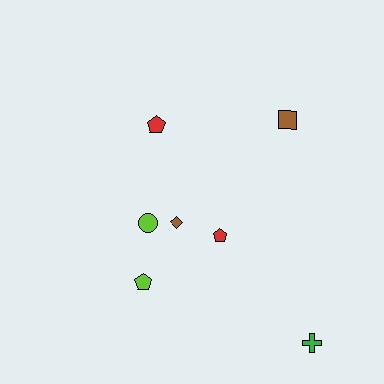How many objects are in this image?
There are 7 objects.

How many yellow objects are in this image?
There are no yellow objects.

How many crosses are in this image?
There is 1 cross.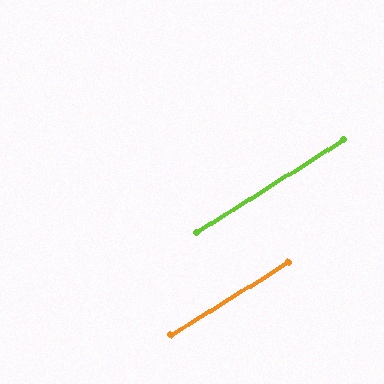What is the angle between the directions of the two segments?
Approximately 1 degree.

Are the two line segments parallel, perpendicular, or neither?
Parallel — their directions differ by only 1.1°.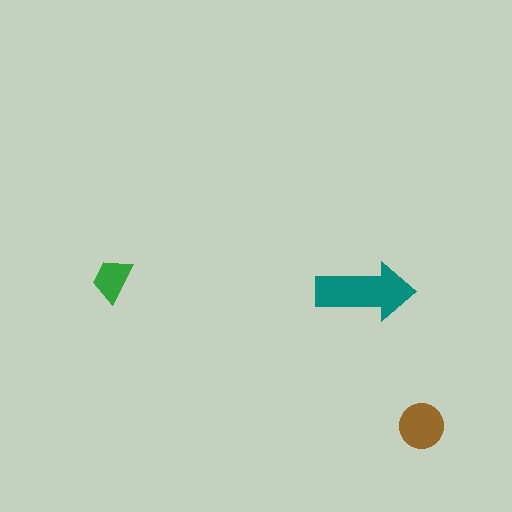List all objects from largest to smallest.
The teal arrow, the brown circle, the green trapezoid.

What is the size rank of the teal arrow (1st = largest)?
1st.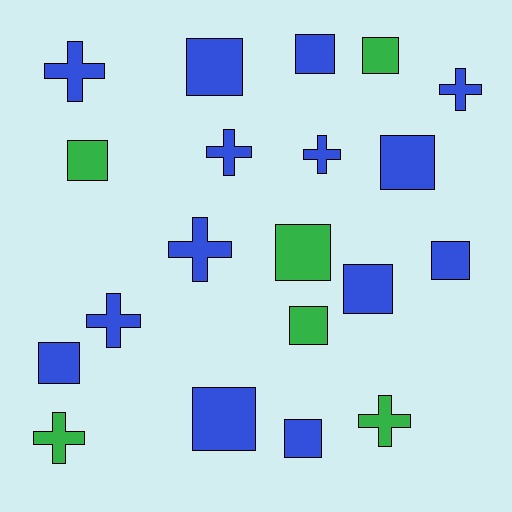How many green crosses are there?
There are 2 green crosses.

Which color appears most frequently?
Blue, with 14 objects.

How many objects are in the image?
There are 20 objects.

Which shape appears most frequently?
Square, with 12 objects.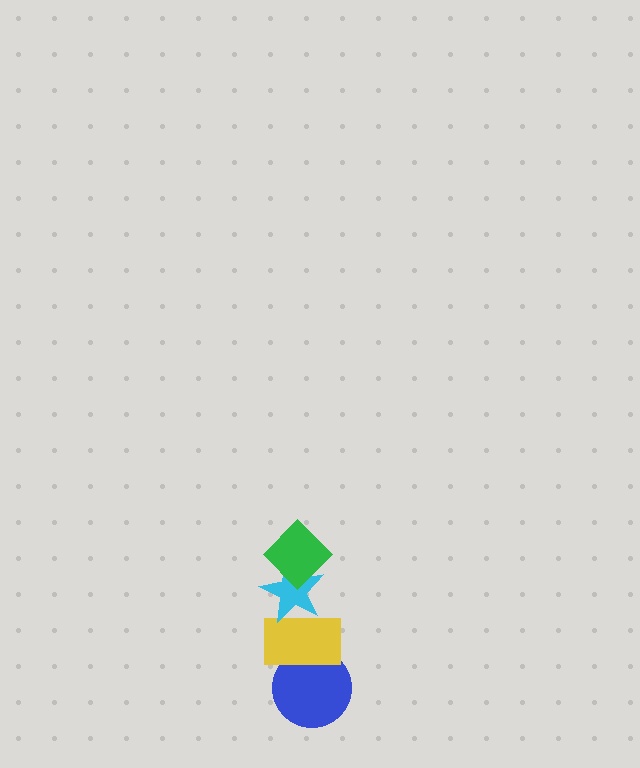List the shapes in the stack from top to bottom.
From top to bottom: the green diamond, the cyan star, the yellow rectangle, the blue circle.